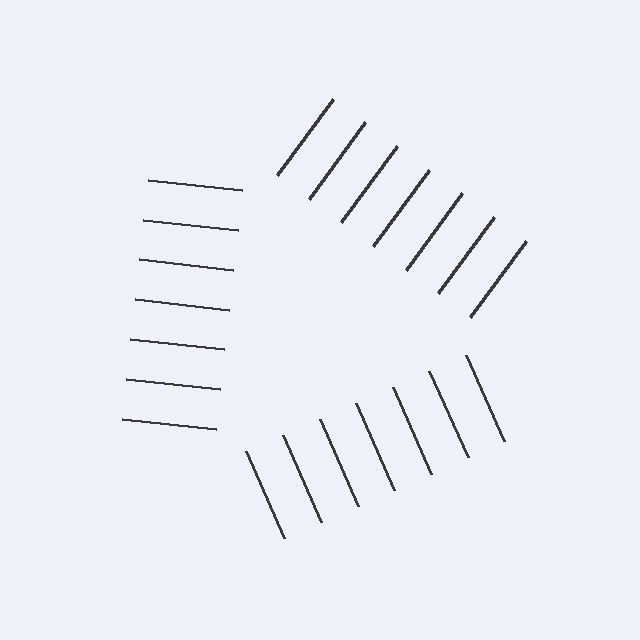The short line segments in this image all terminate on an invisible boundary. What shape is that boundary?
An illusory triangle — the line segments terminate on its edges but no continuous stroke is drawn.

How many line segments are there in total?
21 — 7 along each of the 3 edges.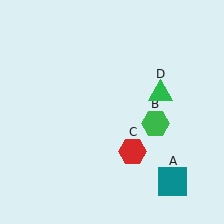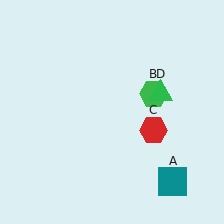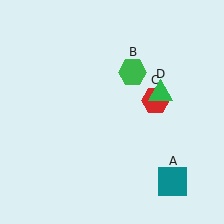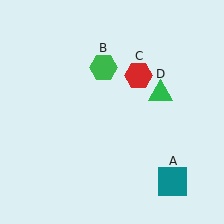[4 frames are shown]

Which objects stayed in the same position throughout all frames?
Teal square (object A) and green triangle (object D) remained stationary.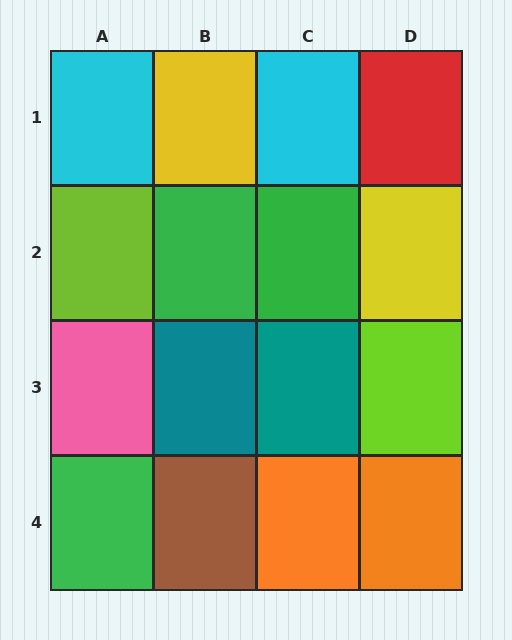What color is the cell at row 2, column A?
Lime.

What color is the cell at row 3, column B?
Teal.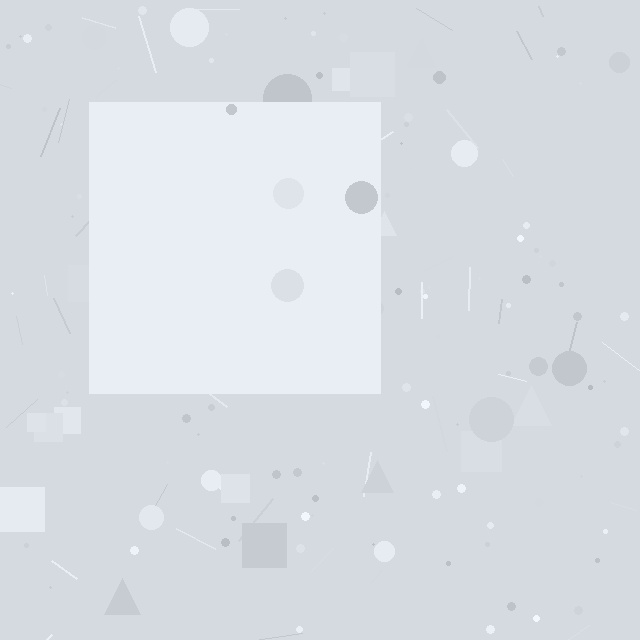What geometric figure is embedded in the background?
A square is embedded in the background.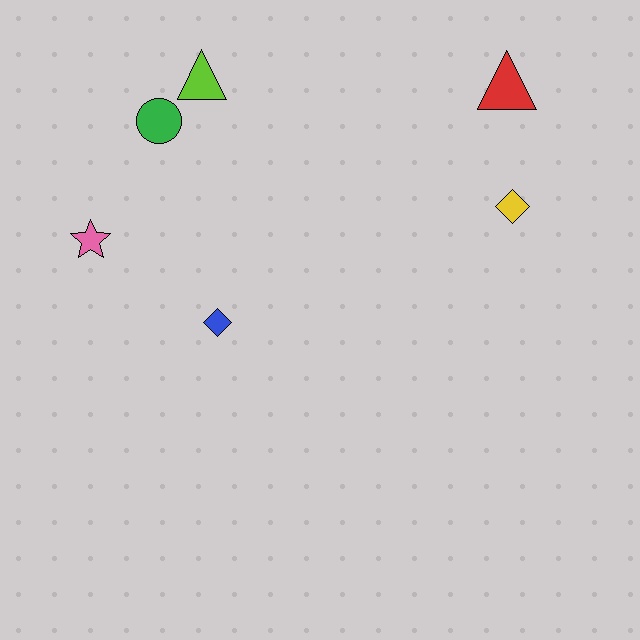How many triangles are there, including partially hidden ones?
There are 2 triangles.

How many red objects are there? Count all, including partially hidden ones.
There is 1 red object.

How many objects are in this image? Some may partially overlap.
There are 6 objects.